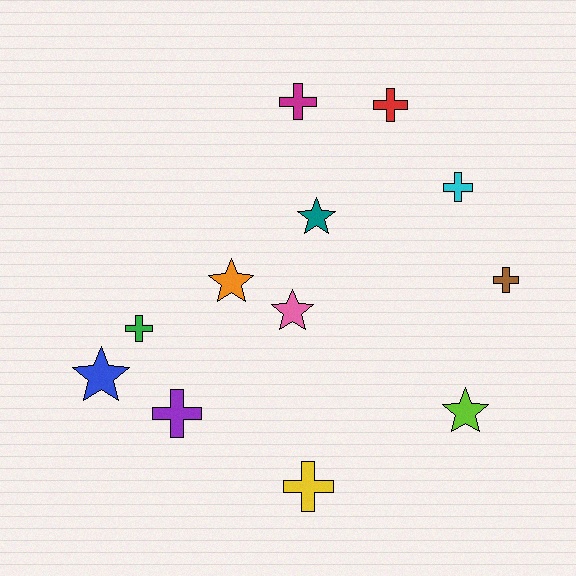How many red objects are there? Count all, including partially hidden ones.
There is 1 red object.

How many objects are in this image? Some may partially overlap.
There are 12 objects.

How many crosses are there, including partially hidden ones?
There are 7 crosses.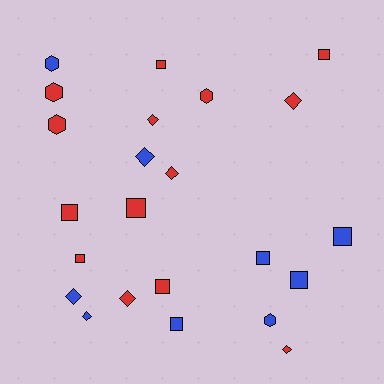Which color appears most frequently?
Red, with 14 objects.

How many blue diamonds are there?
There are 3 blue diamonds.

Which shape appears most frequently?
Square, with 10 objects.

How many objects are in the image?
There are 23 objects.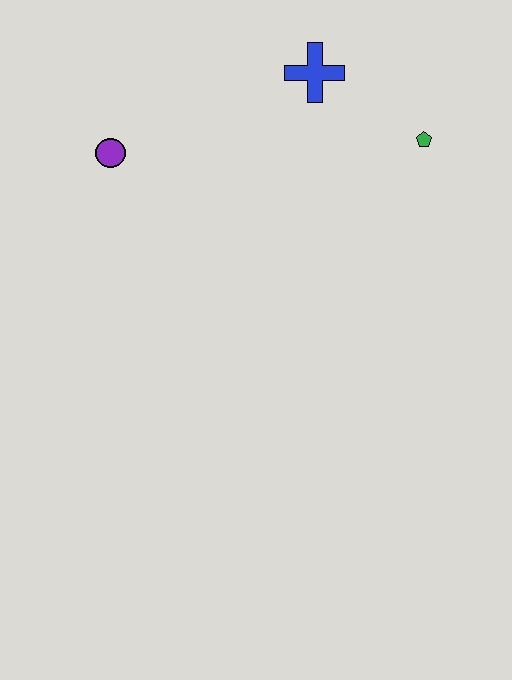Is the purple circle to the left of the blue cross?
Yes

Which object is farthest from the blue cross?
The purple circle is farthest from the blue cross.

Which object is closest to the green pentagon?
The blue cross is closest to the green pentagon.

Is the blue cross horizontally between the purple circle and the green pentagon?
Yes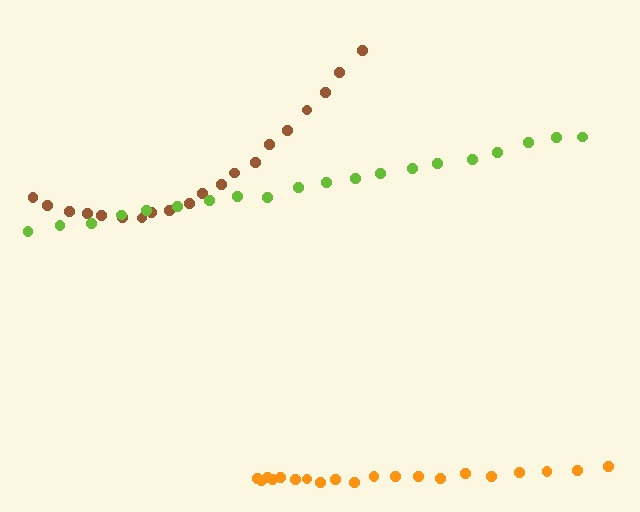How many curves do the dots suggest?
There are 3 distinct paths.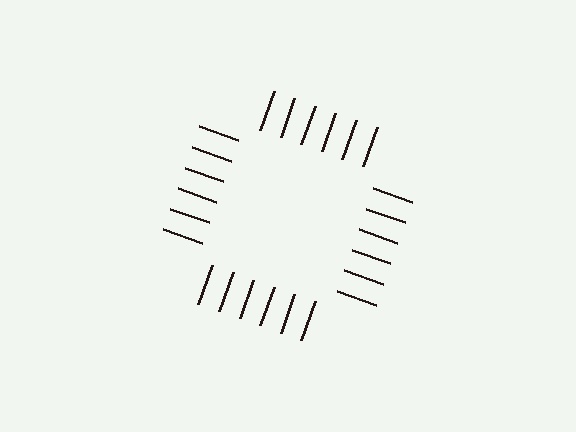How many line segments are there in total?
24 — 6 along each of the 4 edges.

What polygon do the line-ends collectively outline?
An illusory square — the line segments terminate on its edges but no continuous stroke is drawn.